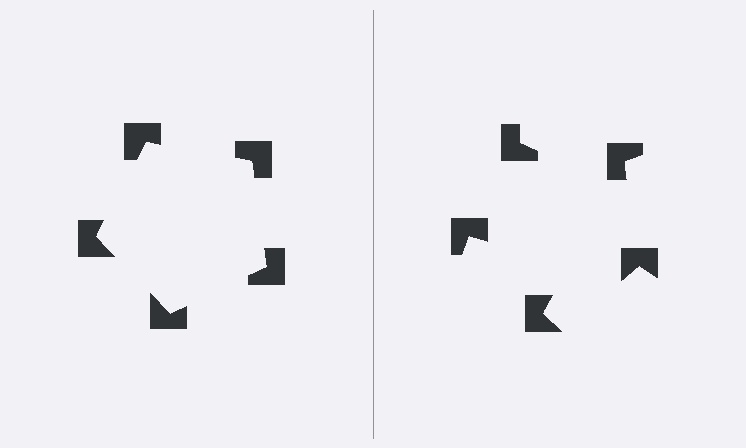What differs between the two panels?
The notched squares are positioned identically on both sides; only the wedge orientations differ. On the left they align to a pentagon; on the right they are misaligned.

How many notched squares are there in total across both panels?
10 — 5 on each side.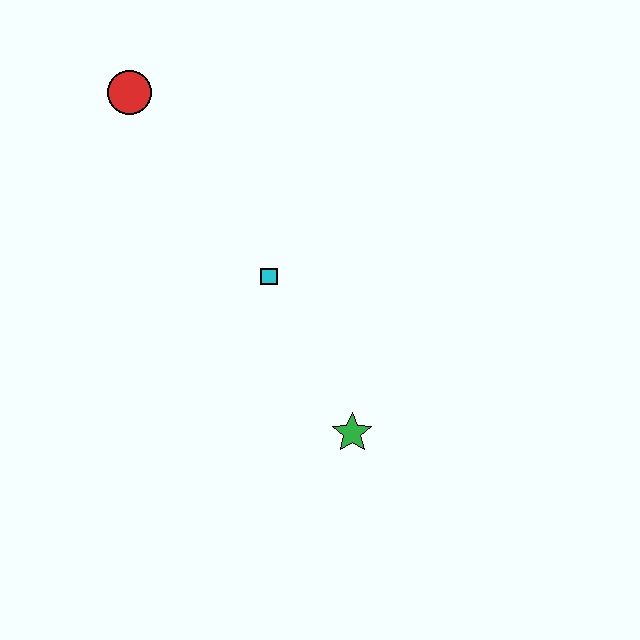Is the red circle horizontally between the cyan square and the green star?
No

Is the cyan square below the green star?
No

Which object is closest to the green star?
The cyan square is closest to the green star.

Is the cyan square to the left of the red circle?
No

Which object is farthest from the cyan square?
The red circle is farthest from the cyan square.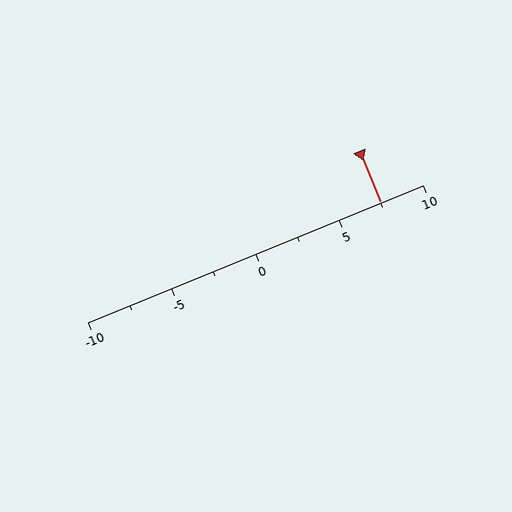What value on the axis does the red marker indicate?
The marker indicates approximately 7.5.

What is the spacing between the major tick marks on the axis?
The major ticks are spaced 5 apart.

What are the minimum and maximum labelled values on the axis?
The axis runs from -10 to 10.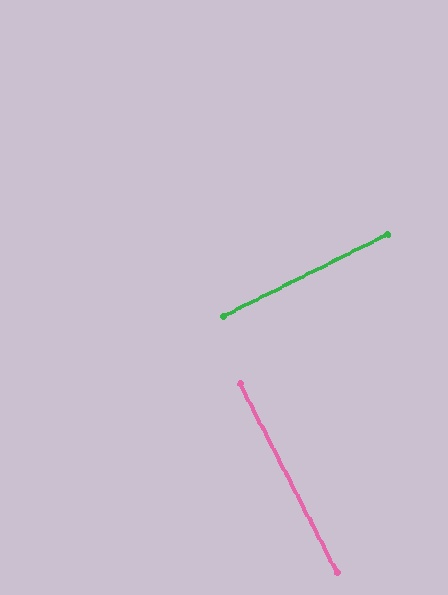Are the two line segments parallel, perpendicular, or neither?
Perpendicular — they meet at approximately 89°.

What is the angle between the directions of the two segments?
Approximately 89 degrees.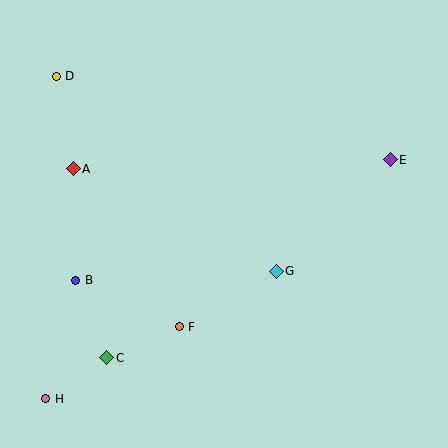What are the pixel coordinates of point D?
Point D is at (56, 76).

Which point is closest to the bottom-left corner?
Point H is closest to the bottom-left corner.